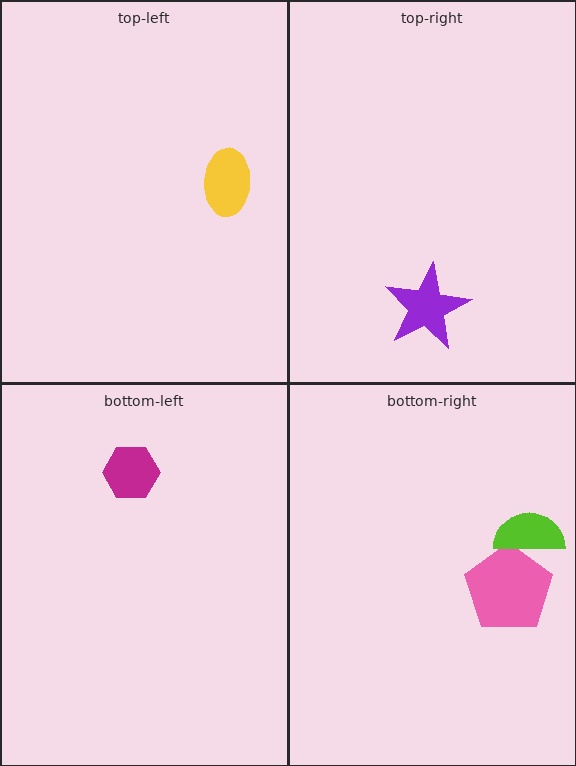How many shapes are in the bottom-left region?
1.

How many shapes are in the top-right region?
1.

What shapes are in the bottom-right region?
The pink pentagon, the lime semicircle.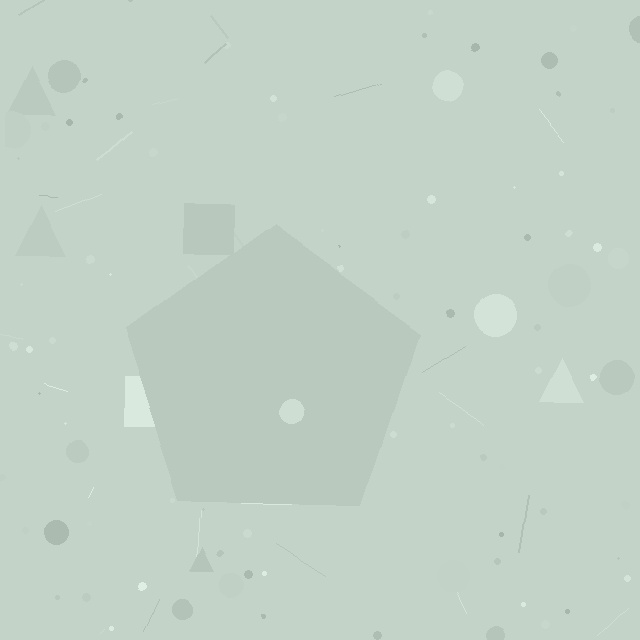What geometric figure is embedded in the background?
A pentagon is embedded in the background.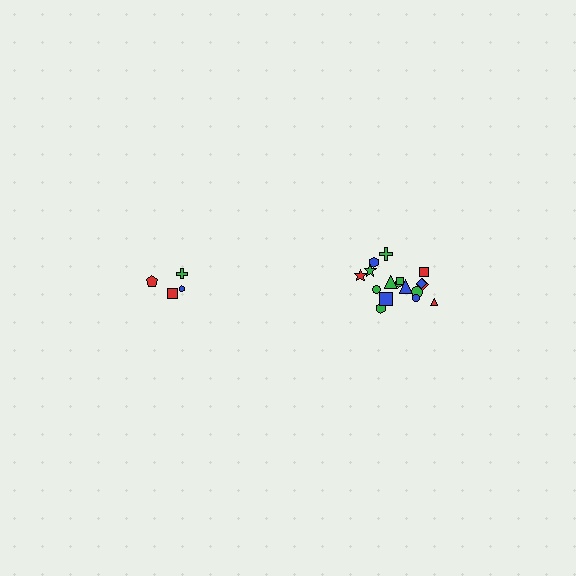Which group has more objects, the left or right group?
The right group.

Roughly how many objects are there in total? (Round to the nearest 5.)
Roughly 20 objects in total.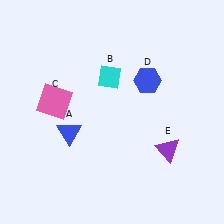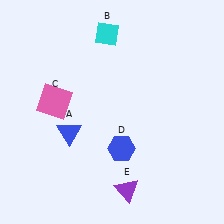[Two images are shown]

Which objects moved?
The objects that moved are: the cyan diamond (B), the blue hexagon (D), the purple triangle (E).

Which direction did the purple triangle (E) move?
The purple triangle (E) moved left.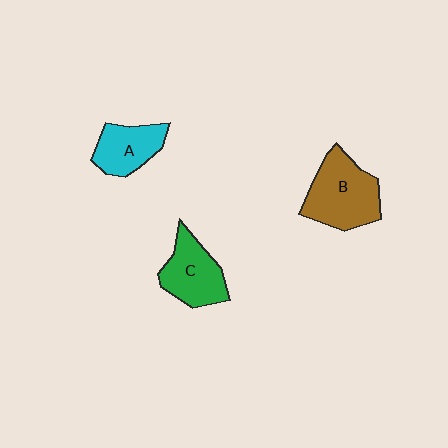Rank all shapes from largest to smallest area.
From largest to smallest: B (brown), C (green), A (cyan).